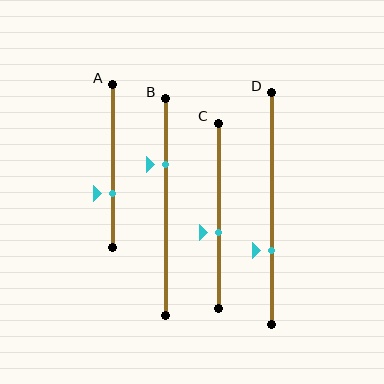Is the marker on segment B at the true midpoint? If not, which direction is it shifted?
No, the marker on segment B is shifted upward by about 20% of the segment length.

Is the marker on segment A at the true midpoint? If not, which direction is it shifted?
No, the marker on segment A is shifted downward by about 17% of the segment length.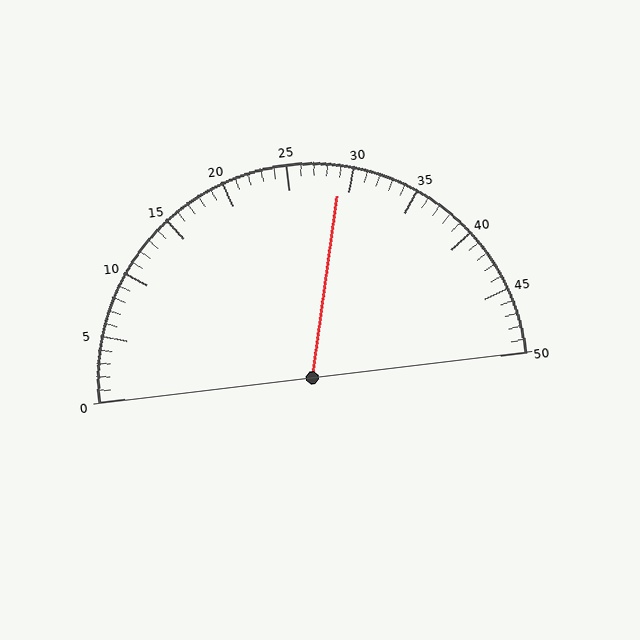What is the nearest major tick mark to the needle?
The nearest major tick mark is 30.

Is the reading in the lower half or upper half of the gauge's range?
The reading is in the upper half of the range (0 to 50).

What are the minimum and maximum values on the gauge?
The gauge ranges from 0 to 50.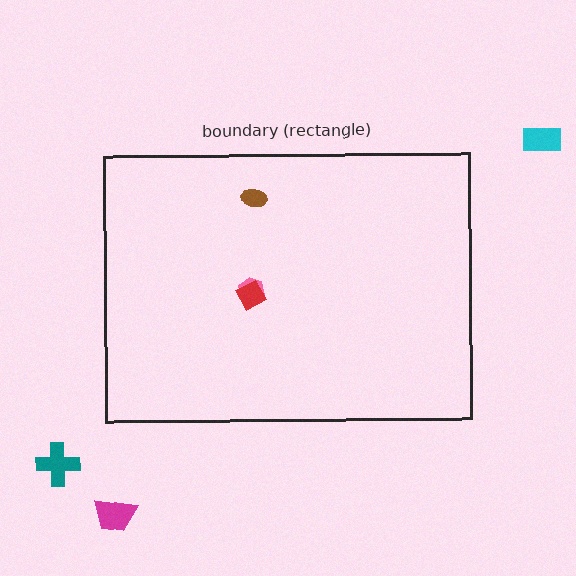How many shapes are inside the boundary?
3 inside, 3 outside.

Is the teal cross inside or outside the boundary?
Outside.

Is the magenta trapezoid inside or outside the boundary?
Outside.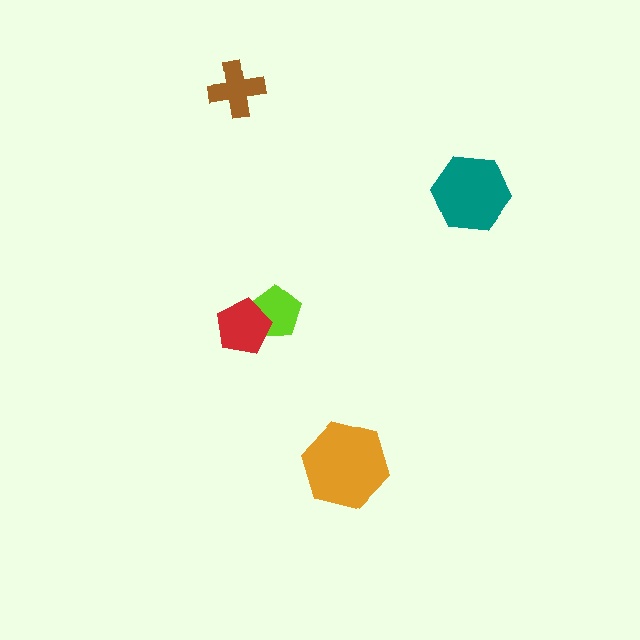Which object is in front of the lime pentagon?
The red pentagon is in front of the lime pentagon.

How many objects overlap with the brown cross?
0 objects overlap with the brown cross.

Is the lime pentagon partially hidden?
Yes, it is partially covered by another shape.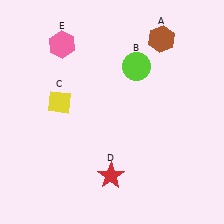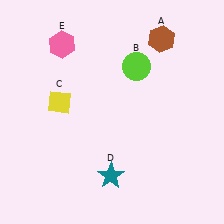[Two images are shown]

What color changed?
The star (D) changed from red in Image 1 to teal in Image 2.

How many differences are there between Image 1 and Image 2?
There is 1 difference between the two images.